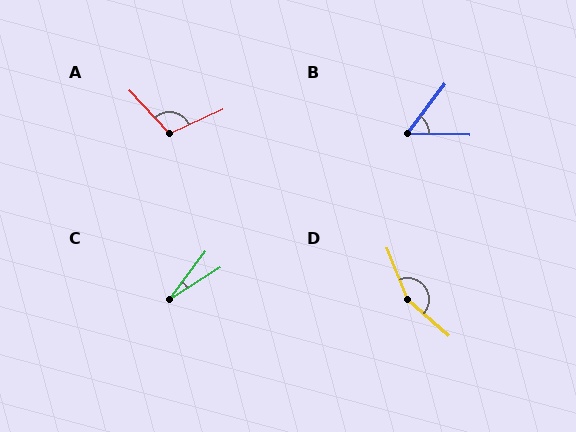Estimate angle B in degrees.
Approximately 54 degrees.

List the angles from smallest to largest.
C (20°), B (54°), A (109°), D (153°).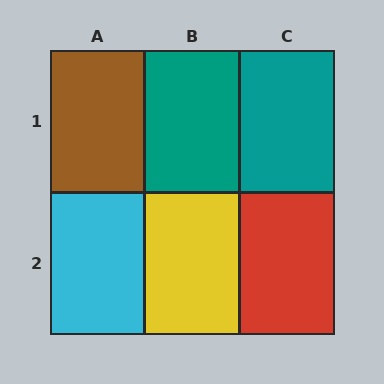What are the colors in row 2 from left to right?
Cyan, yellow, red.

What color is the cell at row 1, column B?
Teal.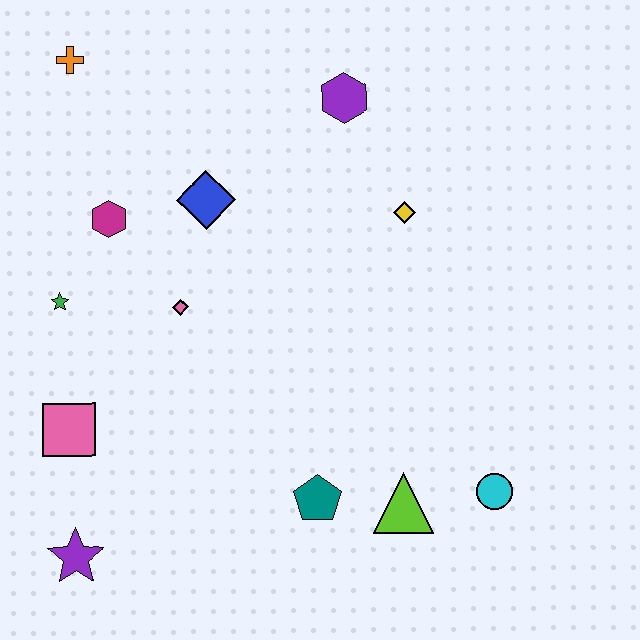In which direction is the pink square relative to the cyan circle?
The pink square is to the left of the cyan circle.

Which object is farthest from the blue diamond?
The cyan circle is farthest from the blue diamond.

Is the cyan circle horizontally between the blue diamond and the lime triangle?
No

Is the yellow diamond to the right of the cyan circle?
No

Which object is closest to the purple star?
The pink square is closest to the purple star.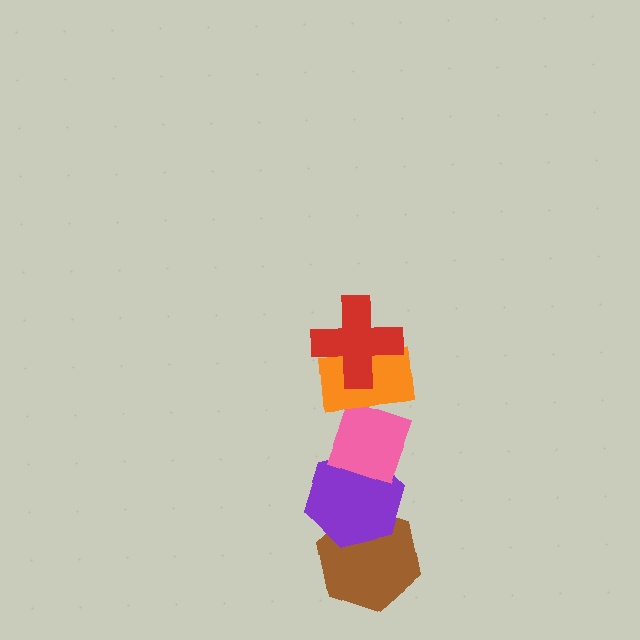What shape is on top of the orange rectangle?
The red cross is on top of the orange rectangle.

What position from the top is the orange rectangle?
The orange rectangle is 2nd from the top.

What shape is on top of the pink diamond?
The orange rectangle is on top of the pink diamond.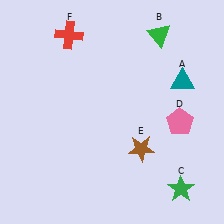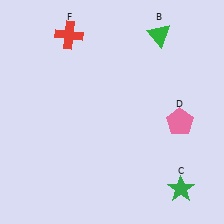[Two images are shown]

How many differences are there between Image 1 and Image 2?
There are 2 differences between the two images.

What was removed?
The brown star (E), the teal triangle (A) were removed in Image 2.